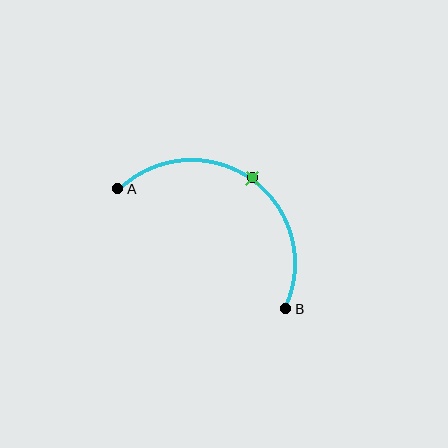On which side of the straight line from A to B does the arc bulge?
The arc bulges above and to the right of the straight line connecting A and B.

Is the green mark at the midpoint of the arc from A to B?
Yes. The green mark lies on the arc at equal arc-length from both A and B — it is the arc midpoint.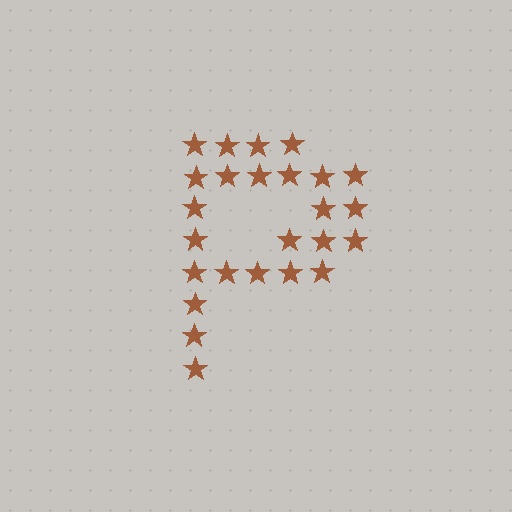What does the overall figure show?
The overall figure shows the letter P.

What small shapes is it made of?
It is made of small stars.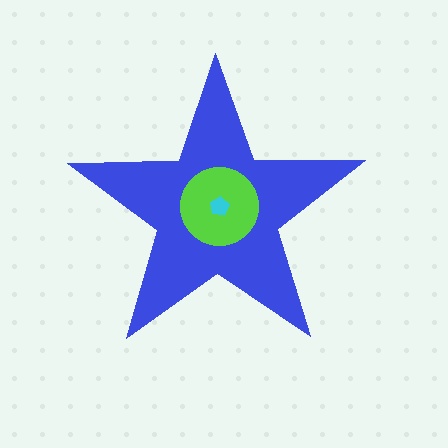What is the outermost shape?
The blue star.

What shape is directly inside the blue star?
The lime circle.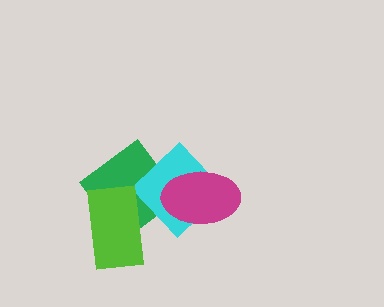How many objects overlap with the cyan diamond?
3 objects overlap with the cyan diamond.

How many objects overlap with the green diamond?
2 objects overlap with the green diamond.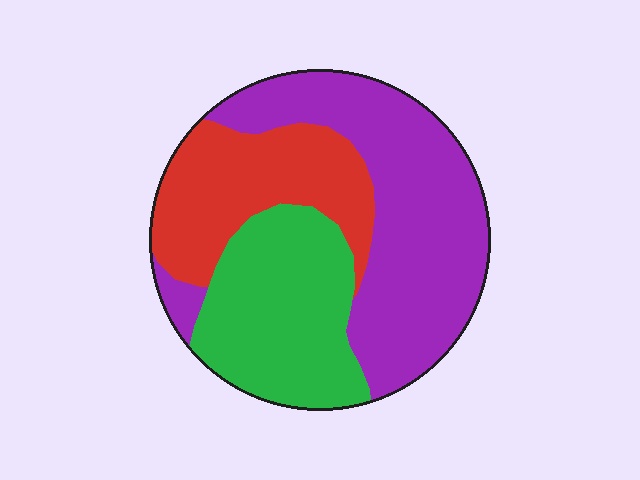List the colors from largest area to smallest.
From largest to smallest: purple, green, red.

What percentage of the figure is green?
Green takes up between a quarter and a half of the figure.